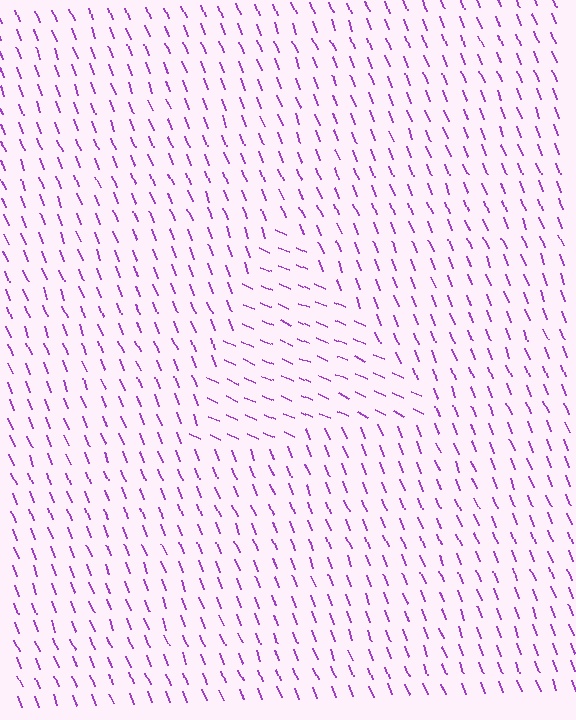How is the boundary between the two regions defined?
The boundary is defined purely by a change in line orientation (approximately 45 degrees difference). All lines are the same color and thickness.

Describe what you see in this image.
The image is filled with small purple line segments. A triangle region in the image has lines oriented differently from the surrounding lines, creating a visible texture boundary.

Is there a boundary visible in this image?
Yes, there is a texture boundary formed by a change in line orientation.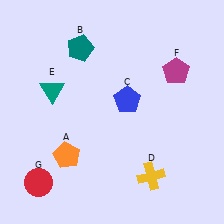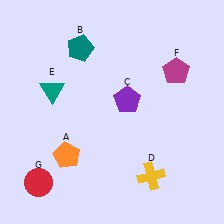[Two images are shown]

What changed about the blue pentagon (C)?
In Image 1, C is blue. In Image 2, it changed to purple.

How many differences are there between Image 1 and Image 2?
There is 1 difference between the two images.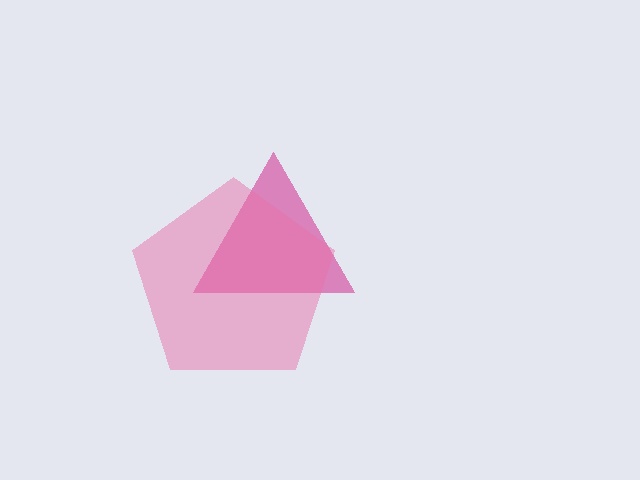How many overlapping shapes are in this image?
There are 2 overlapping shapes in the image.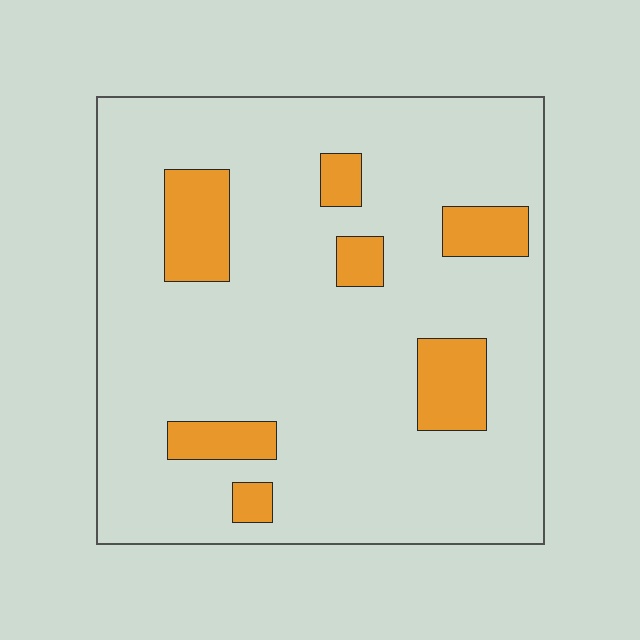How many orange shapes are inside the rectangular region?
7.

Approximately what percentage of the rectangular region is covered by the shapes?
Approximately 15%.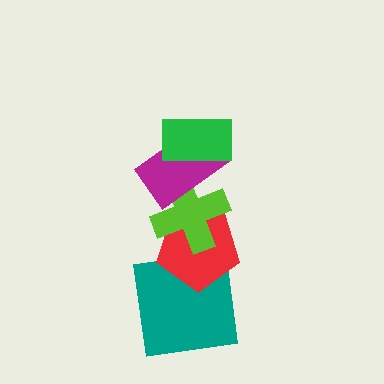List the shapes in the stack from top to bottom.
From top to bottom: the green rectangle, the magenta rectangle, the lime cross, the red pentagon, the teal square.